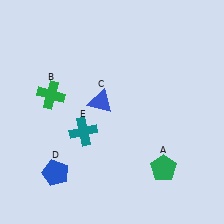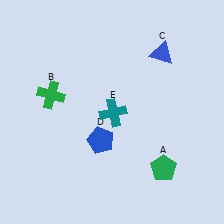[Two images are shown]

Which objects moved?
The objects that moved are: the blue triangle (C), the blue pentagon (D), the teal cross (E).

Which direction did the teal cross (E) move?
The teal cross (E) moved right.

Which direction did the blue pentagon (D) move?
The blue pentagon (D) moved right.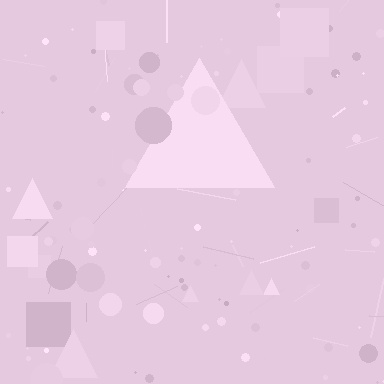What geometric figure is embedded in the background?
A triangle is embedded in the background.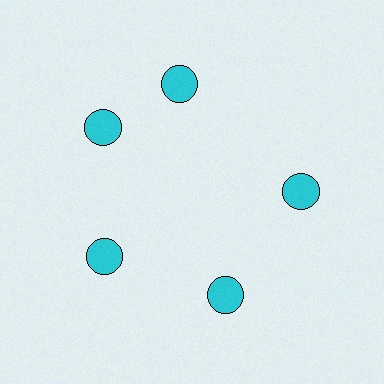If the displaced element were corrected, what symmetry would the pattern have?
It would have 5-fold rotational symmetry — the pattern would map onto itself every 72 degrees.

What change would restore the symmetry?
The symmetry would be restored by rotating it back into even spacing with its neighbors so that all 5 circles sit at equal angles and equal distance from the center.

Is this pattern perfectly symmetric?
No. The 5 cyan circles are arranged in a ring, but one element near the 1 o'clock position is rotated out of alignment along the ring, breaking the 5-fold rotational symmetry.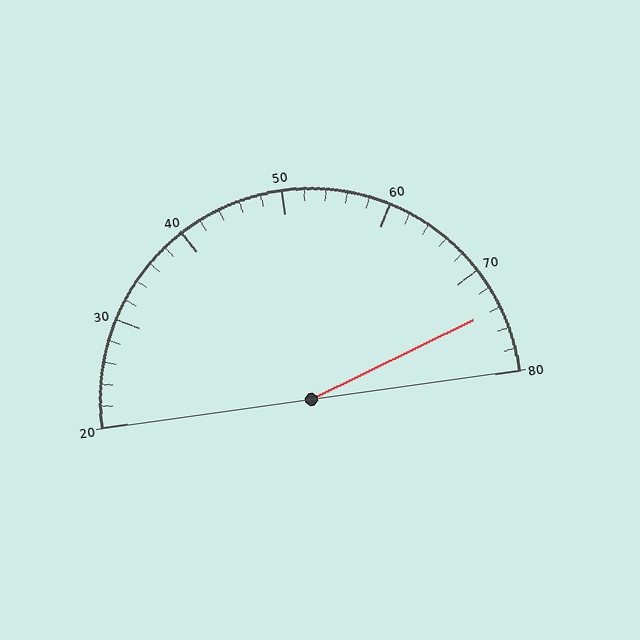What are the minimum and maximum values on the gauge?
The gauge ranges from 20 to 80.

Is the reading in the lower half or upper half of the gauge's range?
The reading is in the upper half of the range (20 to 80).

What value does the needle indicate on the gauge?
The needle indicates approximately 74.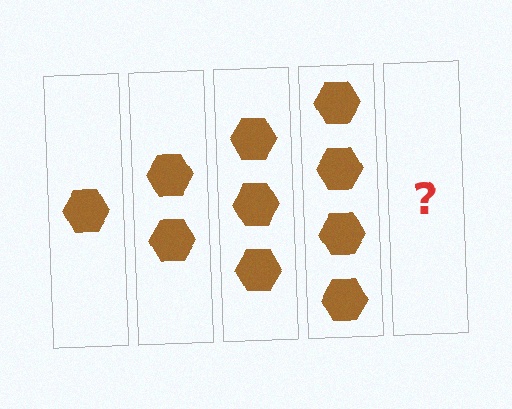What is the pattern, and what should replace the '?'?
The pattern is that each step adds one more hexagon. The '?' should be 5 hexagons.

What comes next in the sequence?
The next element should be 5 hexagons.